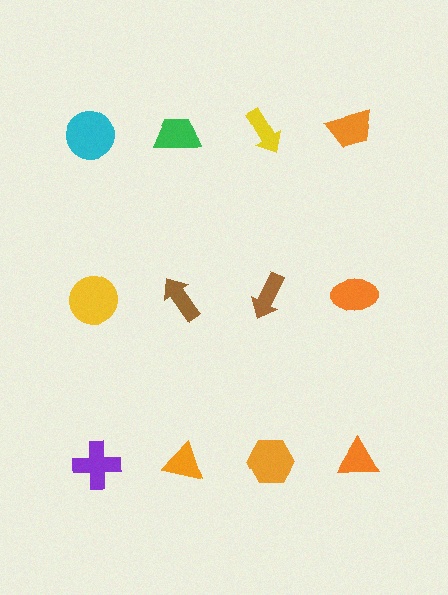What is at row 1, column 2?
A green trapezoid.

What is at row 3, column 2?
An orange triangle.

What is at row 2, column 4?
An orange ellipse.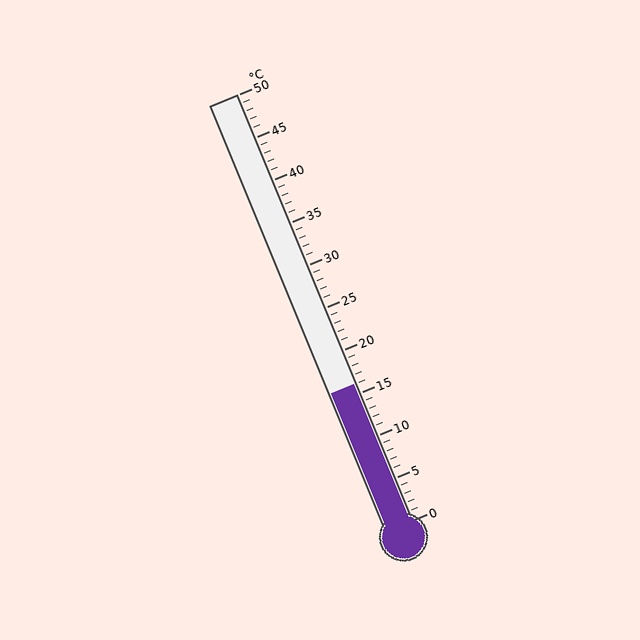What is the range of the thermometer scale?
The thermometer scale ranges from 0°C to 50°C.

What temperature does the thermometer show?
The thermometer shows approximately 16°C.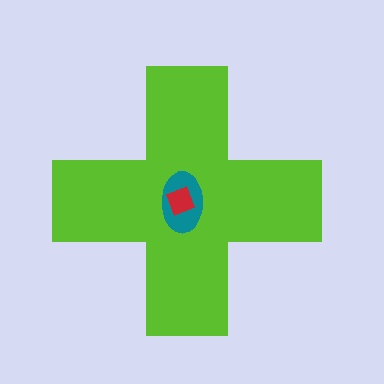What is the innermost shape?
The red diamond.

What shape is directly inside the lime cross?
The teal ellipse.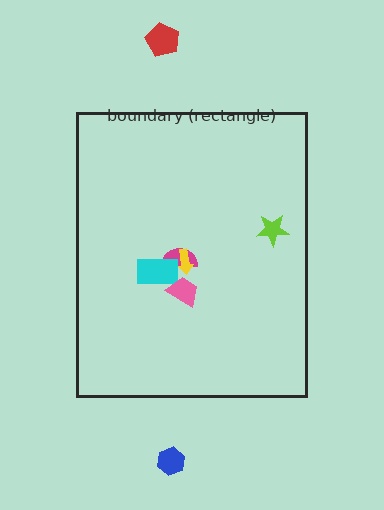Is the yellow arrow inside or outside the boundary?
Inside.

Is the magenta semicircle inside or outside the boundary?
Inside.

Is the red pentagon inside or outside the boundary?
Outside.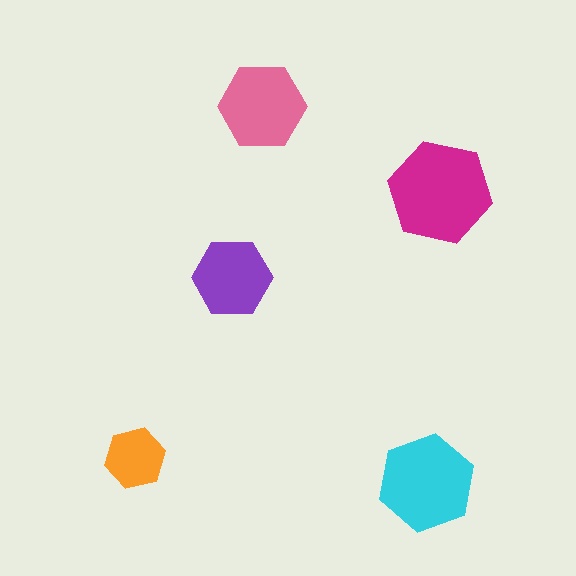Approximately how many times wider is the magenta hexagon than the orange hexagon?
About 1.5 times wider.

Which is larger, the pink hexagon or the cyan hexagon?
The cyan one.